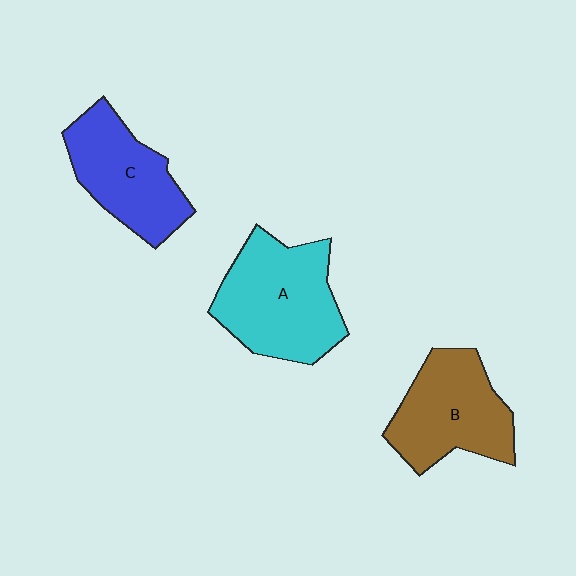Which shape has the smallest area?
Shape C (blue).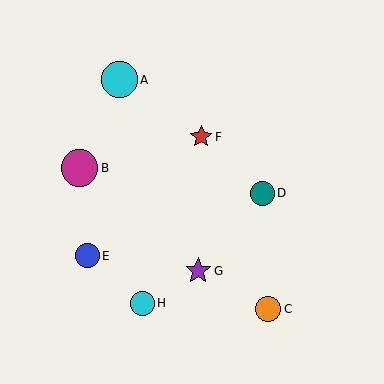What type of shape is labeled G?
Shape G is a purple star.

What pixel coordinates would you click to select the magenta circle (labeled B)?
Click at (79, 168) to select the magenta circle B.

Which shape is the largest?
The magenta circle (labeled B) is the largest.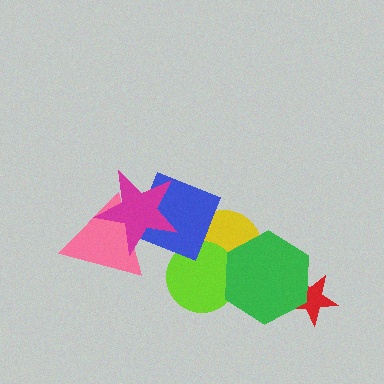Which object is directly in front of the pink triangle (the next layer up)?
The blue diamond is directly in front of the pink triangle.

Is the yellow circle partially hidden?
Yes, it is partially covered by another shape.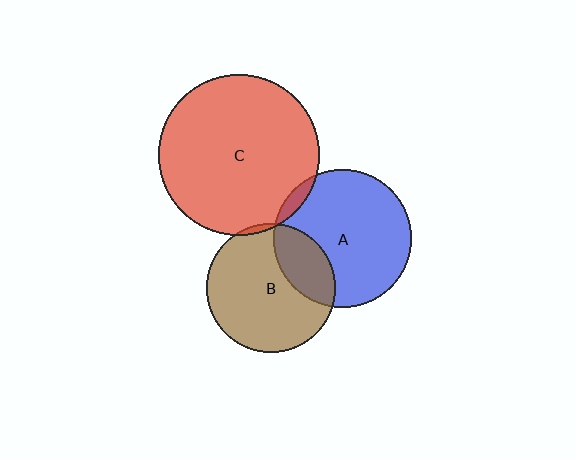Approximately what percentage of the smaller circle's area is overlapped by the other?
Approximately 5%.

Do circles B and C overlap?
Yes.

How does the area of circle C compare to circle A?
Approximately 1.4 times.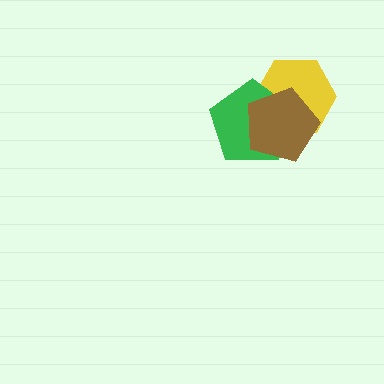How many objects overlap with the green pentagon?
2 objects overlap with the green pentagon.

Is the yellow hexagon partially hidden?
Yes, it is partially covered by another shape.